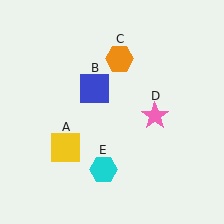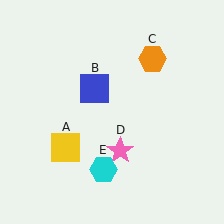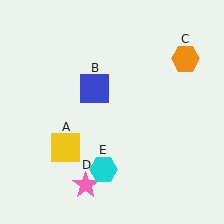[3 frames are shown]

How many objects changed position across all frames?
2 objects changed position: orange hexagon (object C), pink star (object D).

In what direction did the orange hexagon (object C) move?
The orange hexagon (object C) moved right.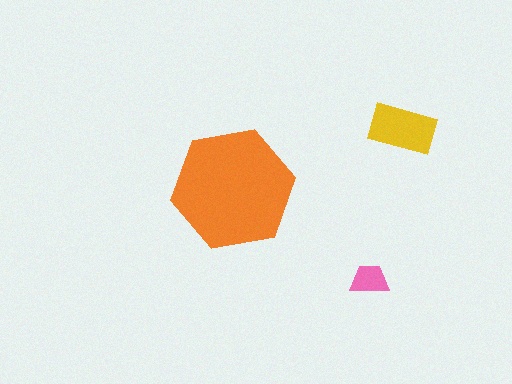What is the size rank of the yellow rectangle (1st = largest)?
2nd.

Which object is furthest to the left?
The orange hexagon is leftmost.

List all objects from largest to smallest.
The orange hexagon, the yellow rectangle, the pink trapezoid.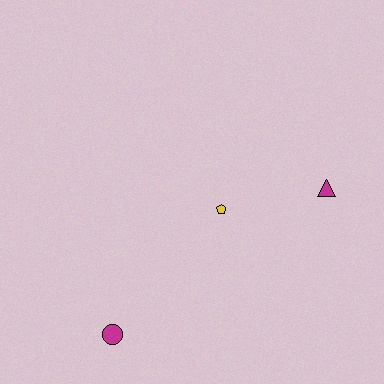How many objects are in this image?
There are 3 objects.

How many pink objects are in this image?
There are no pink objects.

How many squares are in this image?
There are no squares.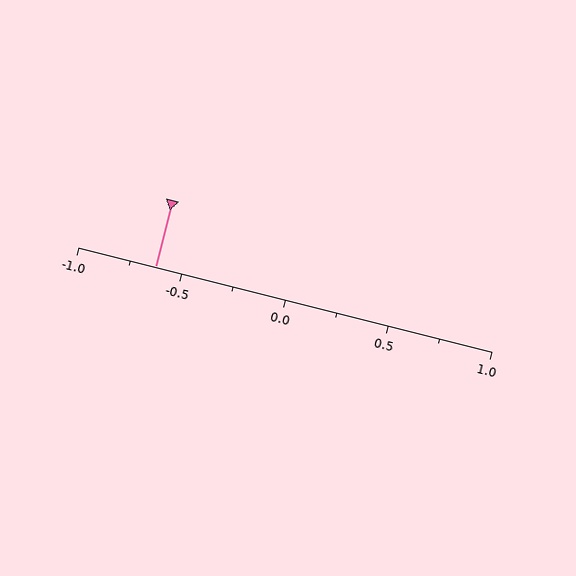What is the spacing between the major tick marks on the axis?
The major ticks are spaced 0.5 apart.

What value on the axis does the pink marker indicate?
The marker indicates approximately -0.62.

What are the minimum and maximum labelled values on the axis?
The axis runs from -1.0 to 1.0.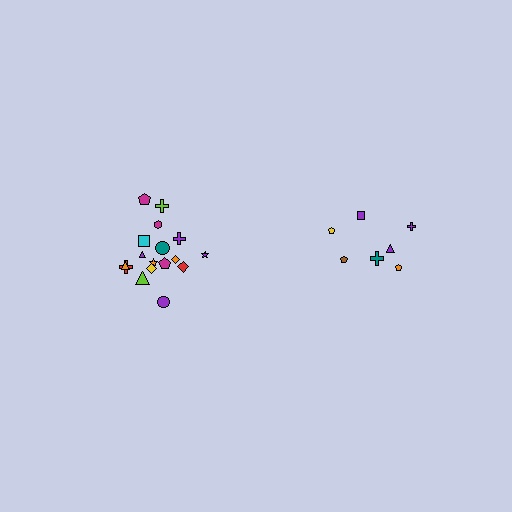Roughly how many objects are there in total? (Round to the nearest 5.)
Roughly 25 objects in total.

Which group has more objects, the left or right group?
The left group.